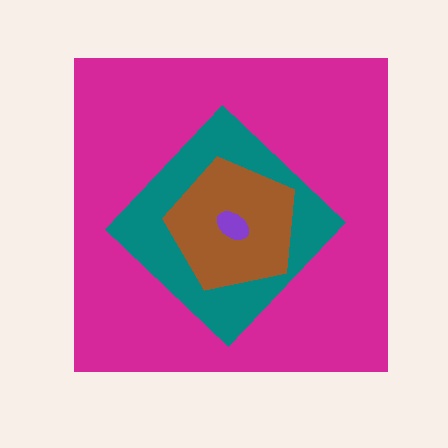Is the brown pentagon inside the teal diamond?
Yes.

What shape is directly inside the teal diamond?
The brown pentagon.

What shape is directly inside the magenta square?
The teal diamond.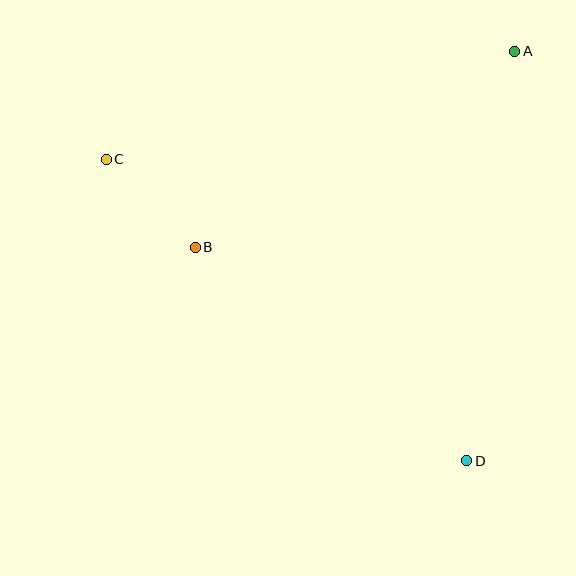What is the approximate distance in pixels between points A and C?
The distance between A and C is approximately 423 pixels.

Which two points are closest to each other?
Points B and C are closest to each other.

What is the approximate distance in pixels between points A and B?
The distance between A and B is approximately 375 pixels.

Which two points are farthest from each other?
Points C and D are farthest from each other.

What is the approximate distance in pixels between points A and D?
The distance between A and D is approximately 412 pixels.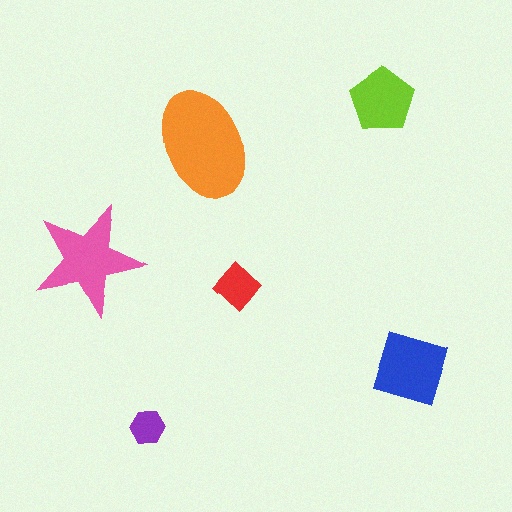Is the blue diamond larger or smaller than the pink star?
Smaller.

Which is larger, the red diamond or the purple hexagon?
The red diamond.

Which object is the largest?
The orange ellipse.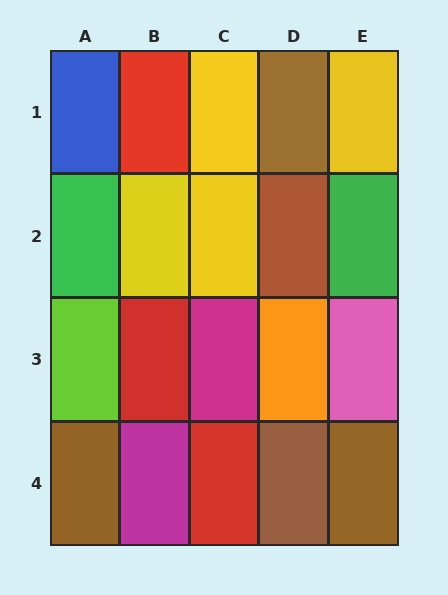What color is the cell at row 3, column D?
Orange.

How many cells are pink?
1 cell is pink.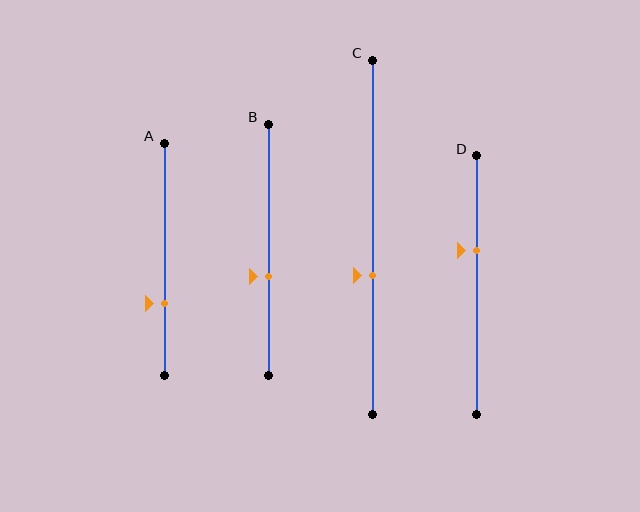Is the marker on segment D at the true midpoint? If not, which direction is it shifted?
No, the marker on segment D is shifted upward by about 14% of the segment length.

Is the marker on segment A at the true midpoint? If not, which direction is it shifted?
No, the marker on segment A is shifted downward by about 19% of the segment length.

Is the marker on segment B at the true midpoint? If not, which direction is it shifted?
No, the marker on segment B is shifted downward by about 11% of the segment length.